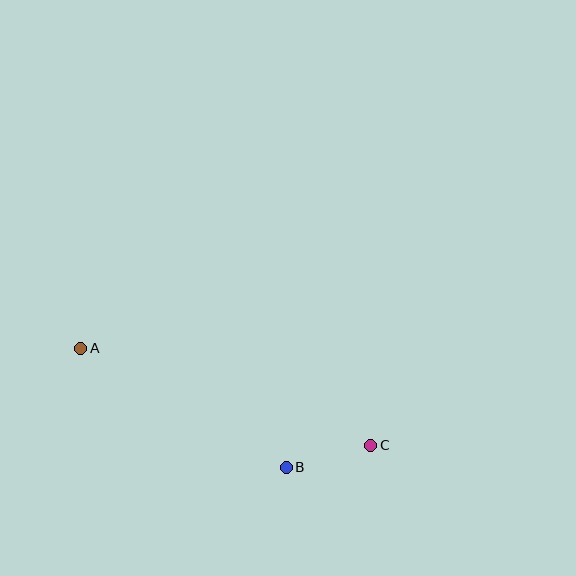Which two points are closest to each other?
Points B and C are closest to each other.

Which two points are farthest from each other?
Points A and C are farthest from each other.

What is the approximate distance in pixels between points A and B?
The distance between A and B is approximately 238 pixels.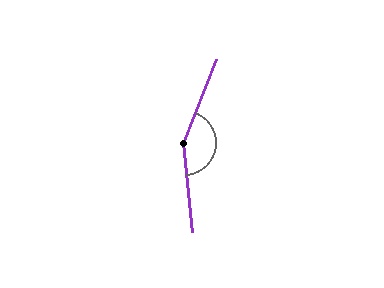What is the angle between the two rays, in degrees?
Approximately 153 degrees.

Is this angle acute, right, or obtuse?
It is obtuse.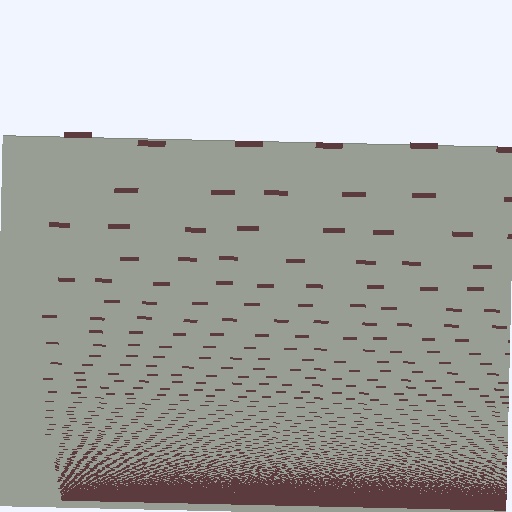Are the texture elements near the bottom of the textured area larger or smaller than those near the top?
Smaller. The gradient is inverted — elements near the bottom are smaller and denser.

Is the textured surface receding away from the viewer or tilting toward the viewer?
The surface appears to tilt toward the viewer. Texture elements get larger and sparser toward the top.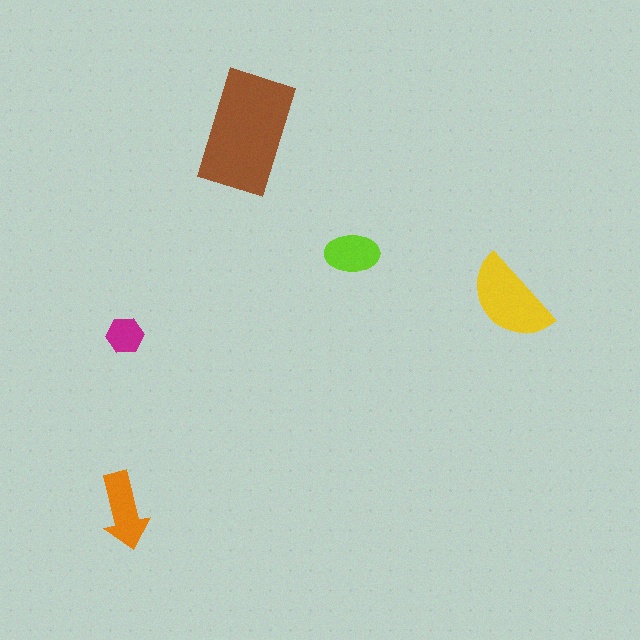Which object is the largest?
The brown rectangle.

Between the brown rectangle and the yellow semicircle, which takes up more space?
The brown rectangle.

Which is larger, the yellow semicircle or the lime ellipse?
The yellow semicircle.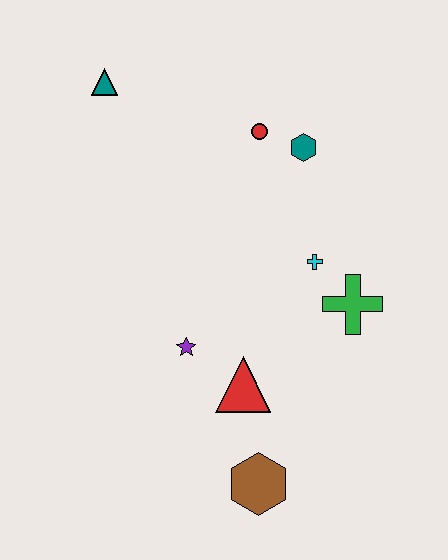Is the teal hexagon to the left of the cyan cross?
Yes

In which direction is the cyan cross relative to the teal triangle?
The cyan cross is to the right of the teal triangle.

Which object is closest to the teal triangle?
The red circle is closest to the teal triangle.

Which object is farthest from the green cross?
The teal triangle is farthest from the green cross.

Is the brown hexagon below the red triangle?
Yes